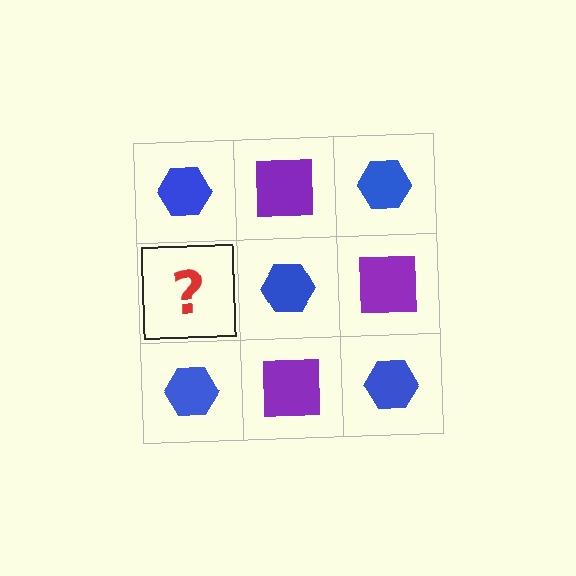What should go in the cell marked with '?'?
The missing cell should contain a purple square.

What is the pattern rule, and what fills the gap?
The rule is that it alternates blue hexagon and purple square in a checkerboard pattern. The gap should be filled with a purple square.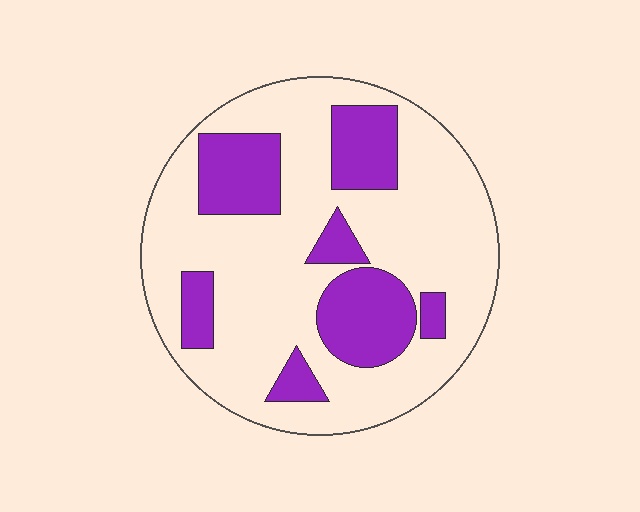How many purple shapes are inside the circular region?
7.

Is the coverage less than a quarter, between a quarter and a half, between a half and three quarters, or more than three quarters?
Between a quarter and a half.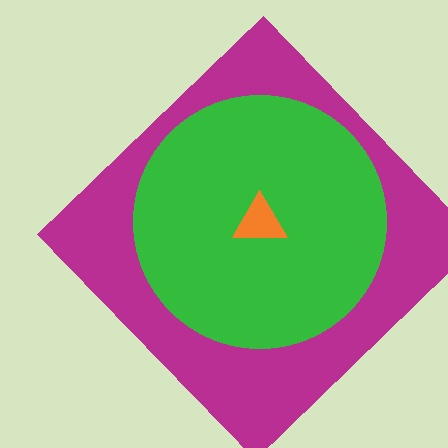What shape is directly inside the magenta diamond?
The green circle.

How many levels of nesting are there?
3.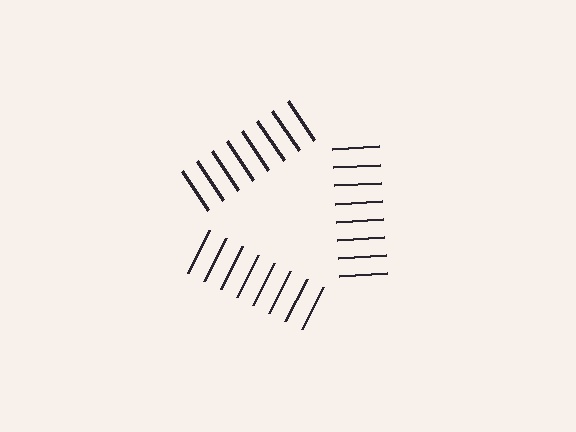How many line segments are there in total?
24 — 8 along each of the 3 edges.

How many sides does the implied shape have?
3 sides — the line-ends trace a triangle.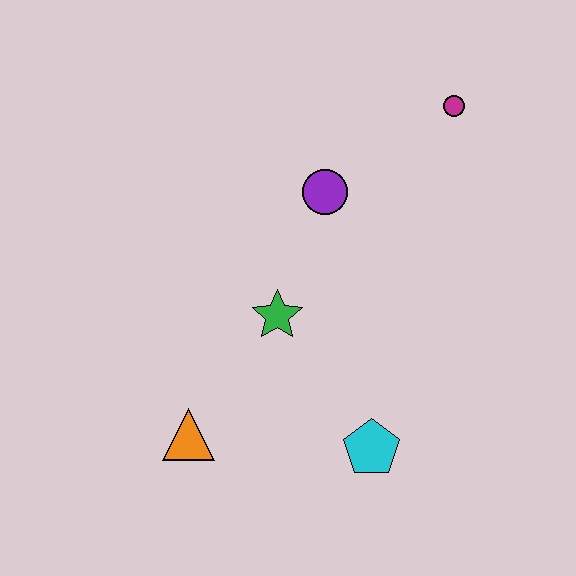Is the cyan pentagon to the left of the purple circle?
No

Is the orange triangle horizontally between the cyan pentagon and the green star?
No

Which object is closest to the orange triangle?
The green star is closest to the orange triangle.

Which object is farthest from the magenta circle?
The orange triangle is farthest from the magenta circle.